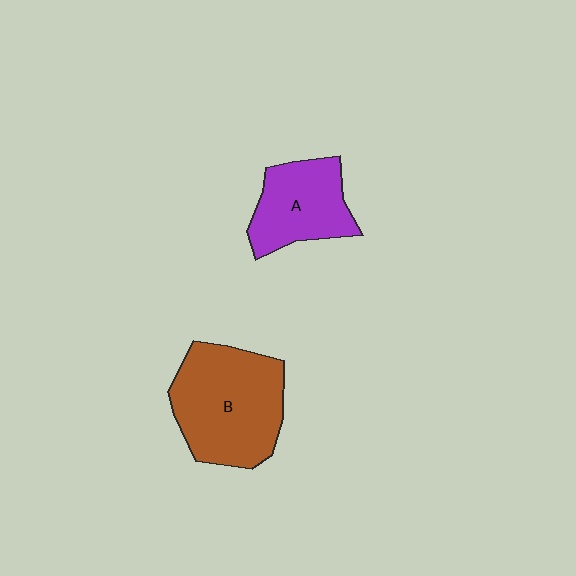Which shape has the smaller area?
Shape A (purple).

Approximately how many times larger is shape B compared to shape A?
Approximately 1.5 times.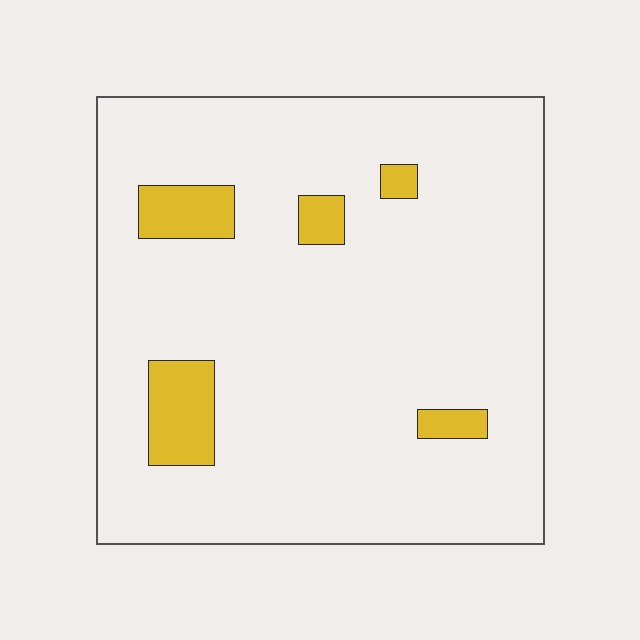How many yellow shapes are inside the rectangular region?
5.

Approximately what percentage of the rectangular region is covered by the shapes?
Approximately 10%.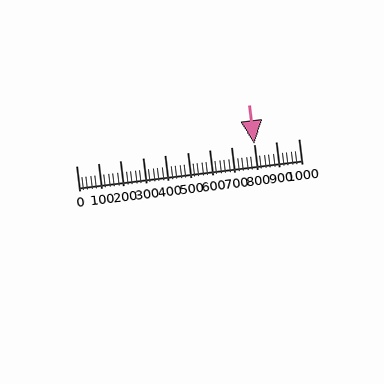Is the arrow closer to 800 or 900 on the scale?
The arrow is closer to 800.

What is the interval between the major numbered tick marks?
The major tick marks are spaced 100 units apart.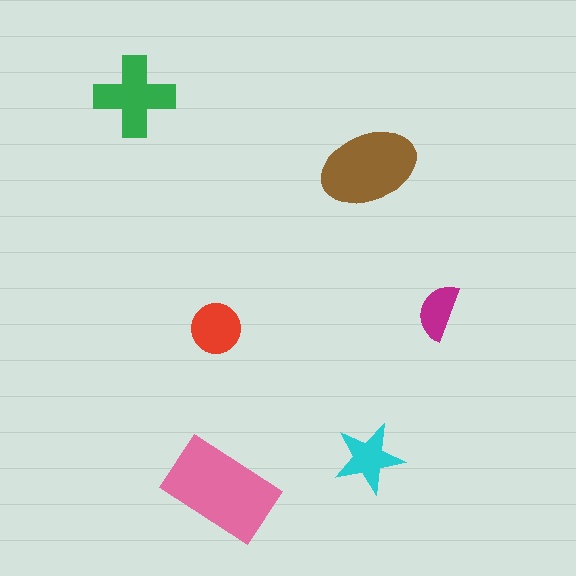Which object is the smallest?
The magenta semicircle.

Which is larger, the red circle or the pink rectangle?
The pink rectangle.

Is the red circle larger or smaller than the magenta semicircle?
Larger.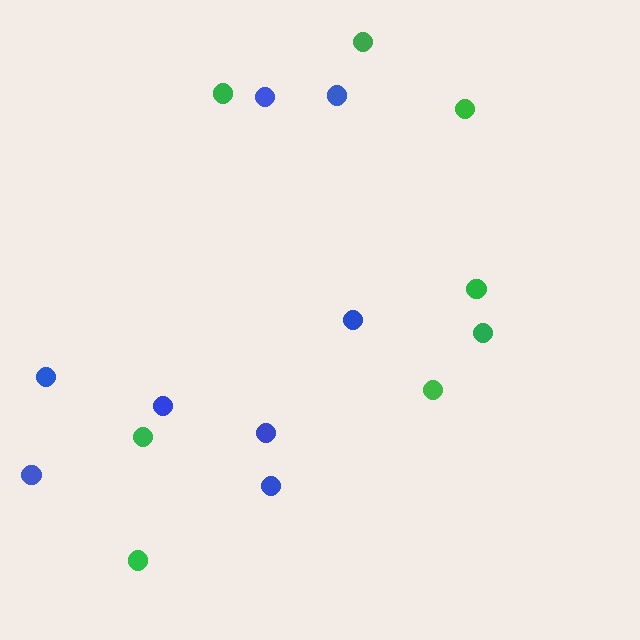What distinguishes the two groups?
There are 2 groups: one group of green circles (8) and one group of blue circles (8).